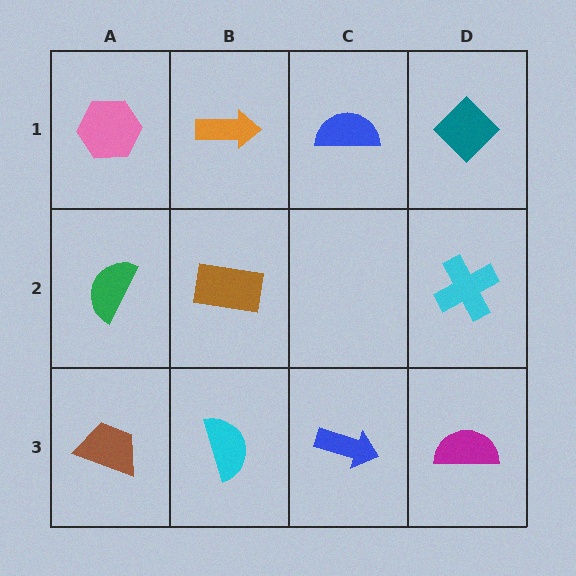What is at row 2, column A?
A green semicircle.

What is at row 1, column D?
A teal diamond.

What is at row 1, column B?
An orange arrow.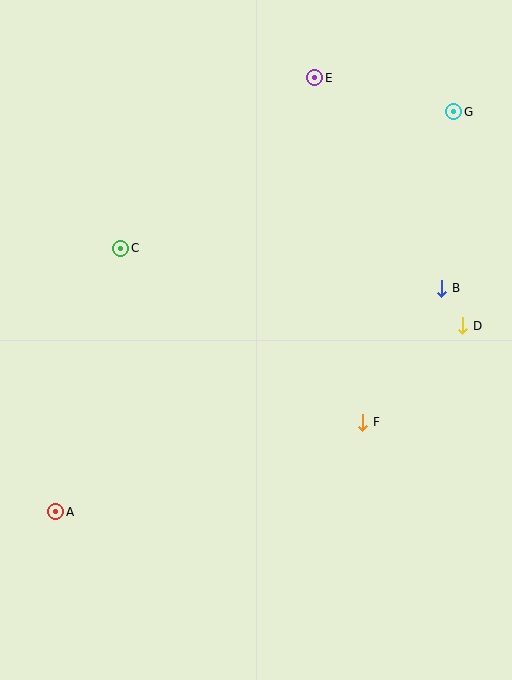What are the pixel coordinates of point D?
Point D is at (463, 326).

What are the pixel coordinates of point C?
Point C is at (121, 248).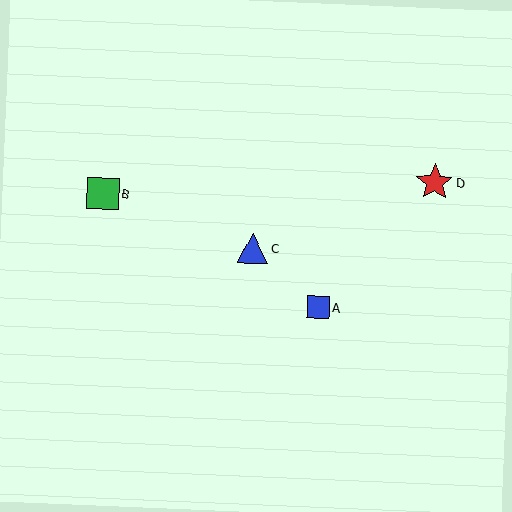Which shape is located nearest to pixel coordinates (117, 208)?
The green square (labeled B) at (103, 194) is nearest to that location.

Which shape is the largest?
The red star (labeled D) is the largest.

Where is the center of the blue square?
The center of the blue square is at (318, 307).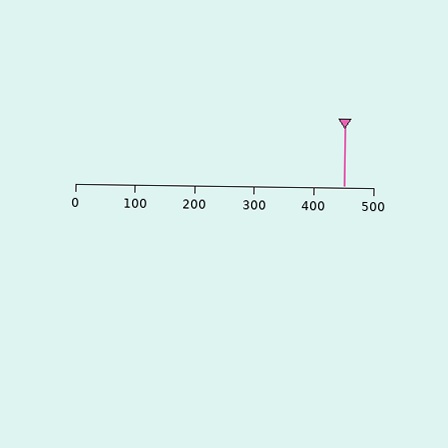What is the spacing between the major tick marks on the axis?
The major ticks are spaced 100 apart.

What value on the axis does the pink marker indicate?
The marker indicates approximately 450.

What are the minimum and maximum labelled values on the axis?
The axis runs from 0 to 500.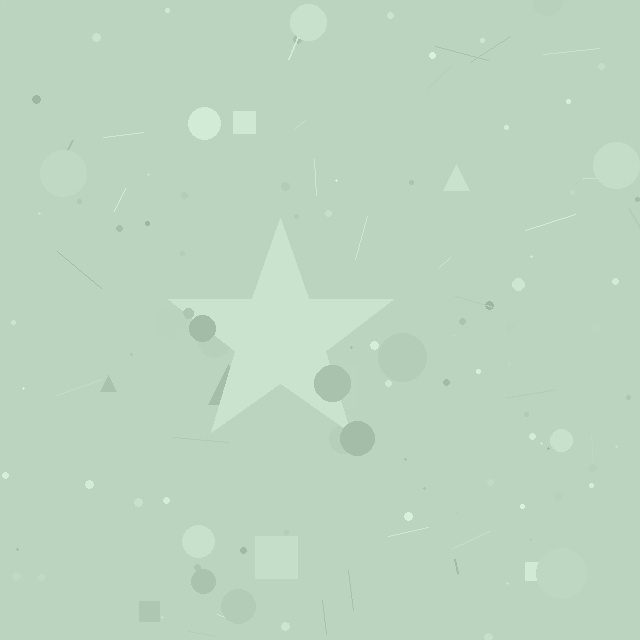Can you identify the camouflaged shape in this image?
The camouflaged shape is a star.